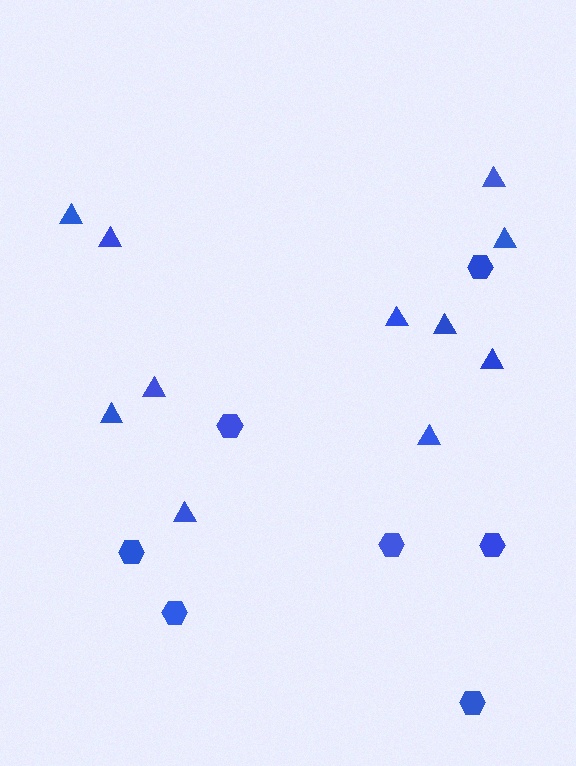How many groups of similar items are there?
There are 2 groups: one group of hexagons (7) and one group of triangles (11).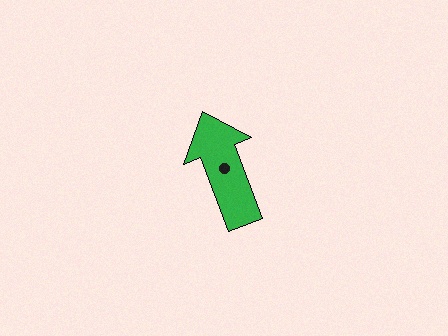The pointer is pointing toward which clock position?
Roughly 11 o'clock.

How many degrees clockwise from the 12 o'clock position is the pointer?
Approximately 339 degrees.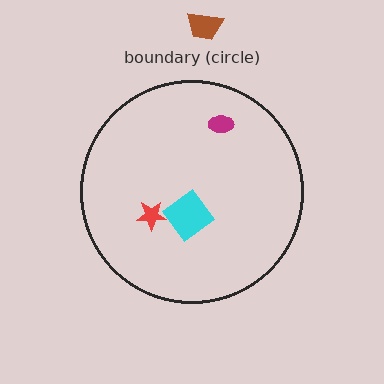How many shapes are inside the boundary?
3 inside, 1 outside.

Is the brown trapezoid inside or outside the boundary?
Outside.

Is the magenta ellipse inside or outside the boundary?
Inside.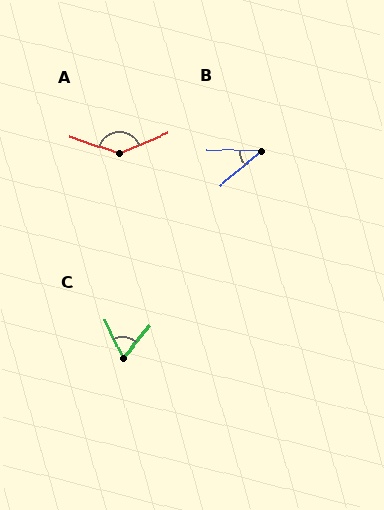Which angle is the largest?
A, at approximately 138 degrees.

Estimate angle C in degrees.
Approximately 64 degrees.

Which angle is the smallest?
B, at approximately 41 degrees.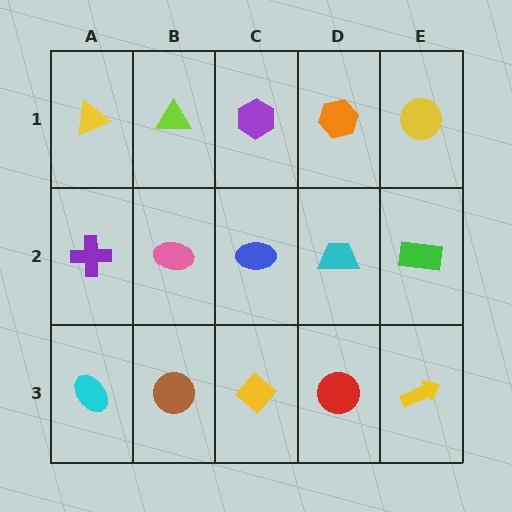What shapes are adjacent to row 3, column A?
A purple cross (row 2, column A), a brown circle (row 3, column B).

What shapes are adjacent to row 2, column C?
A purple hexagon (row 1, column C), a yellow diamond (row 3, column C), a pink ellipse (row 2, column B), a cyan trapezoid (row 2, column D).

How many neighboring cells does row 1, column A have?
2.